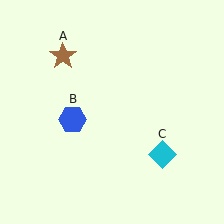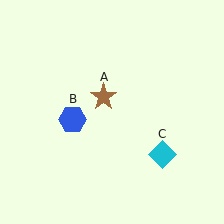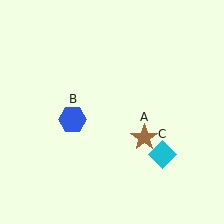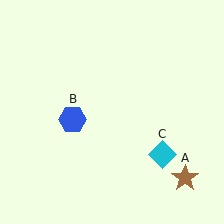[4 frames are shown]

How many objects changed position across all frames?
1 object changed position: brown star (object A).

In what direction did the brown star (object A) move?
The brown star (object A) moved down and to the right.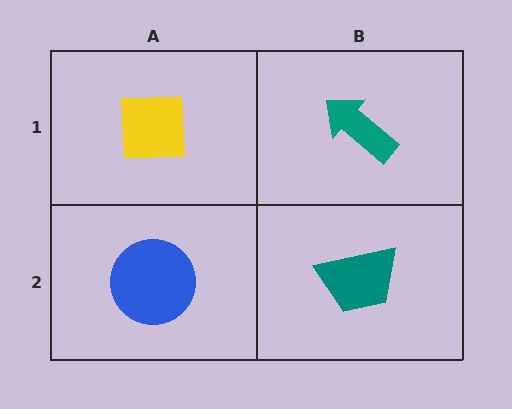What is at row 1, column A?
A yellow square.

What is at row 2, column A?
A blue circle.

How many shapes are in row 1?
2 shapes.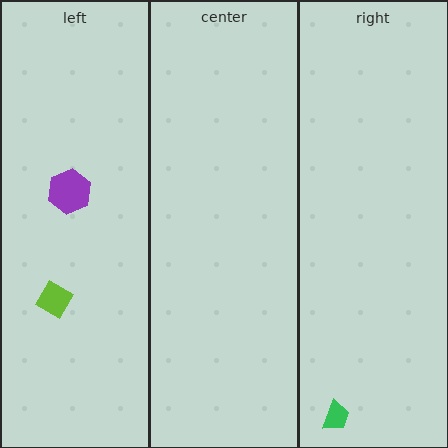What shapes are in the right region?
The green trapezoid.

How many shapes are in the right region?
1.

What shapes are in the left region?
The lime diamond, the purple hexagon.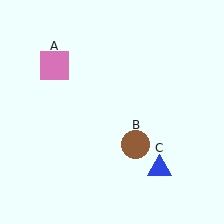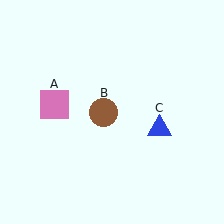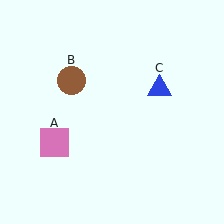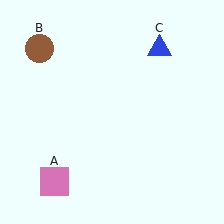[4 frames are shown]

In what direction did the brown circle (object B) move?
The brown circle (object B) moved up and to the left.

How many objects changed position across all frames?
3 objects changed position: pink square (object A), brown circle (object B), blue triangle (object C).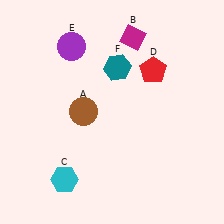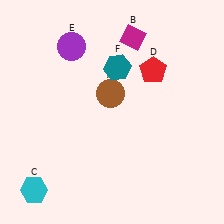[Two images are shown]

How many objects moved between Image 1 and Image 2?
2 objects moved between the two images.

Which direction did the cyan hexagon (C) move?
The cyan hexagon (C) moved left.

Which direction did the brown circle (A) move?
The brown circle (A) moved right.